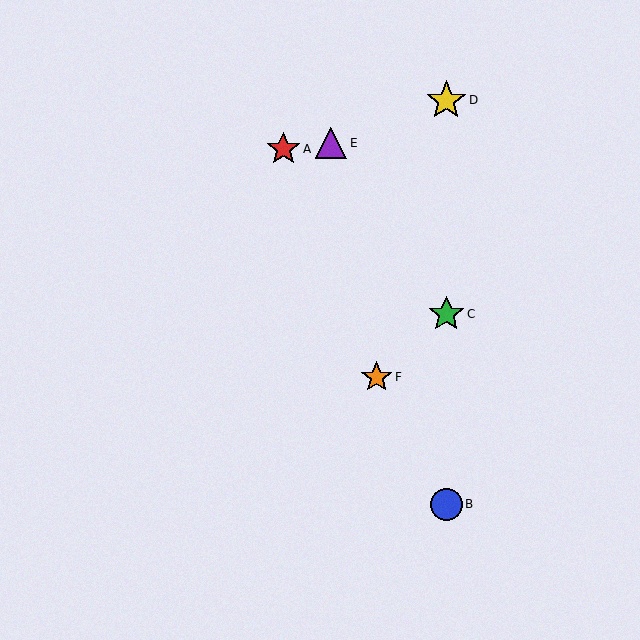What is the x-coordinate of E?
Object E is at x≈331.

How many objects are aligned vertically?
3 objects (B, C, D) are aligned vertically.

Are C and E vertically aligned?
No, C is at x≈446 and E is at x≈331.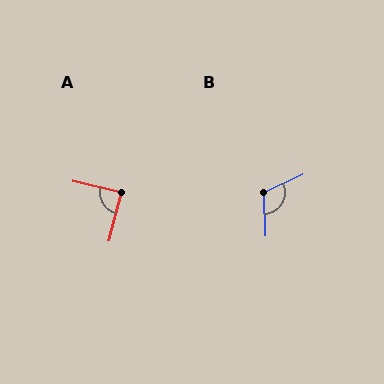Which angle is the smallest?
A, at approximately 88 degrees.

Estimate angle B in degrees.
Approximately 114 degrees.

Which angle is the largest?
B, at approximately 114 degrees.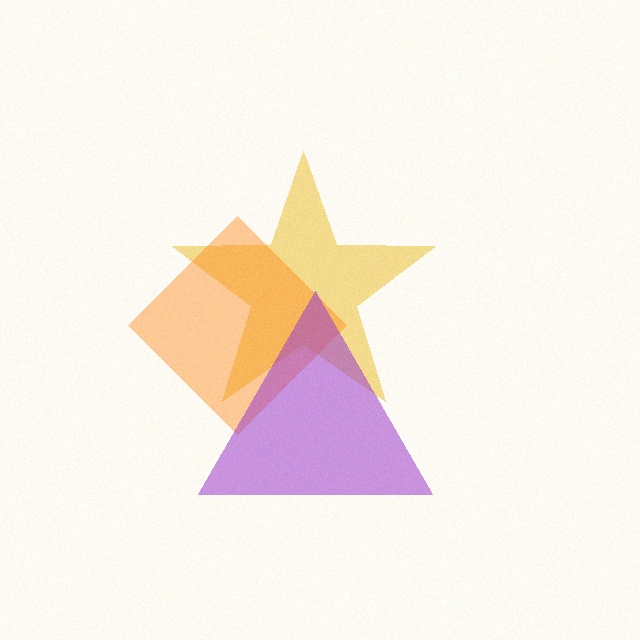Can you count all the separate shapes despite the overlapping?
Yes, there are 3 separate shapes.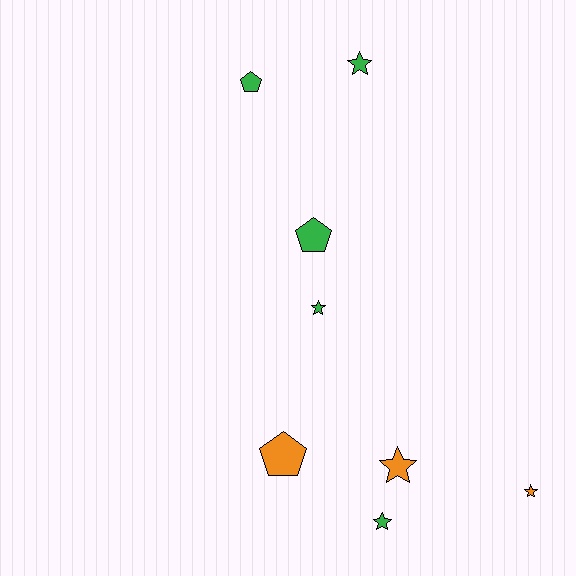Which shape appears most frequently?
Star, with 5 objects.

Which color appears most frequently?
Green, with 5 objects.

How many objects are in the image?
There are 8 objects.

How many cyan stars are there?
There are no cyan stars.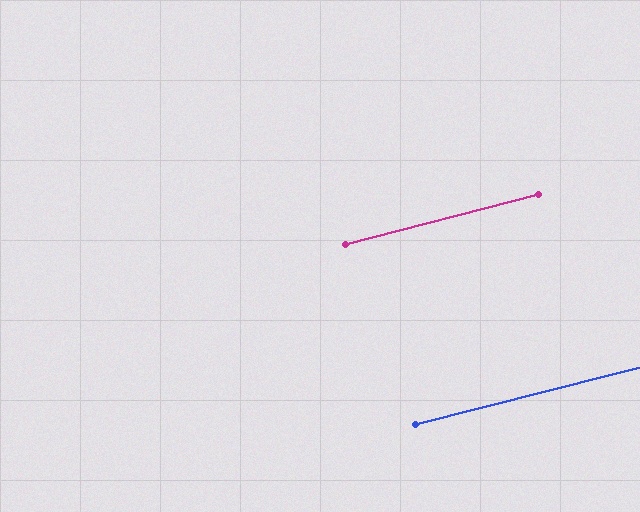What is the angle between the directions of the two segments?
Approximately 0 degrees.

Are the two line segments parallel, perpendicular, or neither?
Parallel — their directions differ by only 0.5°.